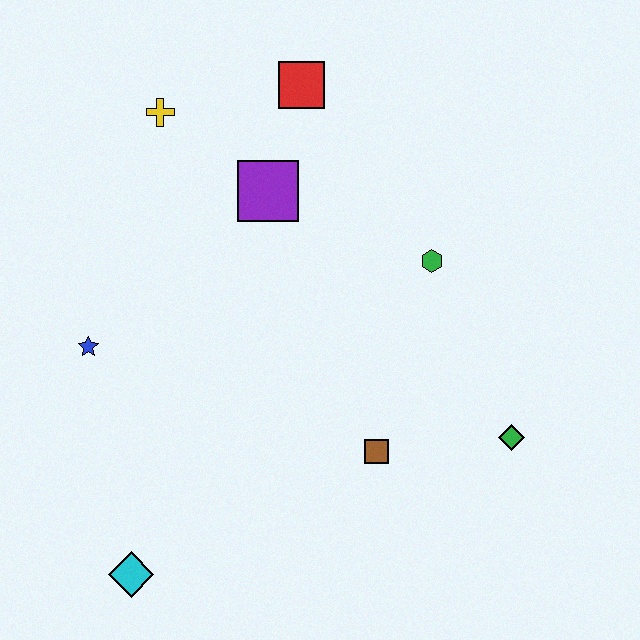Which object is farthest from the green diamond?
The yellow cross is farthest from the green diamond.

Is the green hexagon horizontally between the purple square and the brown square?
No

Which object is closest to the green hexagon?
The purple square is closest to the green hexagon.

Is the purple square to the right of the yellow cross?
Yes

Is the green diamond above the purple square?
No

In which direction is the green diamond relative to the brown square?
The green diamond is to the right of the brown square.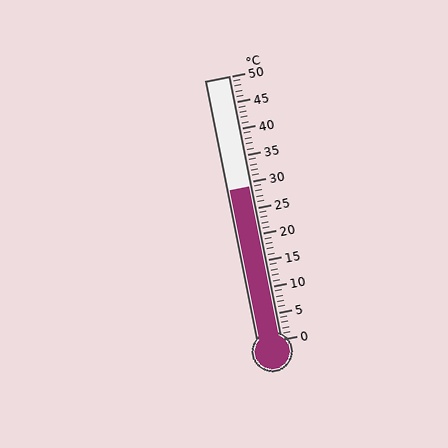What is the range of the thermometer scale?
The thermometer scale ranges from 0°C to 50°C.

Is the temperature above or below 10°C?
The temperature is above 10°C.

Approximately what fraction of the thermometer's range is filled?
The thermometer is filled to approximately 60% of its range.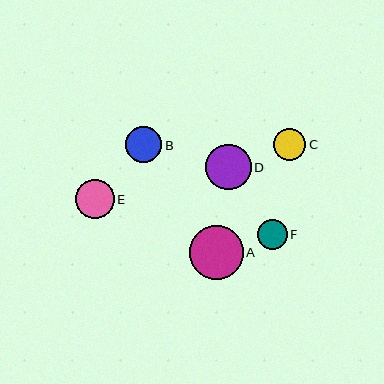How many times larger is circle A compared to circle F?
Circle A is approximately 1.8 times the size of circle F.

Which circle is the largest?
Circle A is the largest with a size of approximately 54 pixels.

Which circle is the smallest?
Circle F is the smallest with a size of approximately 30 pixels.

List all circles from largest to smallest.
From largest to smallest: A, D, E, B, C, F.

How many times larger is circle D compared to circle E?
Circle D is approximately 1.2 times the size of circle E.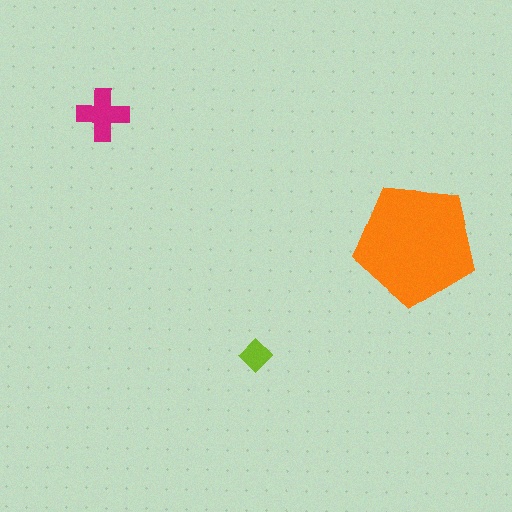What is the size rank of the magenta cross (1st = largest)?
2nd.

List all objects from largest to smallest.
The orange pentagon, the magenta cross, the lime diamond.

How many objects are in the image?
There are 3 objects in the image.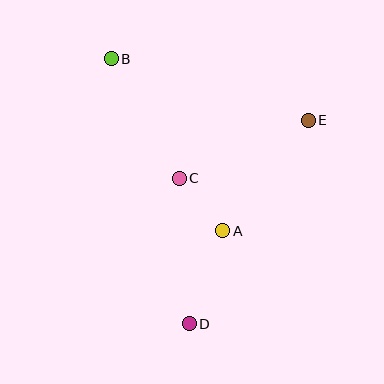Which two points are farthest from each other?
Points B and D are farthest from each other.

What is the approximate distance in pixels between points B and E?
The distance between B and E is approximately 206 pixels.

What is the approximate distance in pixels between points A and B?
The distance between A and B is approximately 205 pixels.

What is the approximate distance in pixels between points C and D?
The distance between C and D is approximately 146 pixels.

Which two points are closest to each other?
Points A and C are closest to each other.